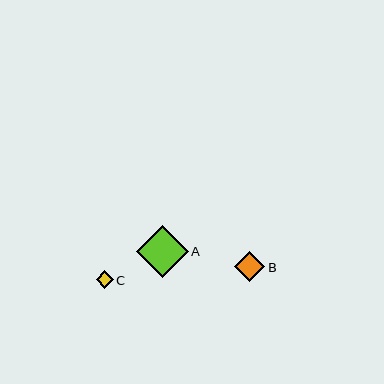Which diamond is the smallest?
Diamond C is the smallest with a size of approximately 17 pixels.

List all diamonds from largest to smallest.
From largest to smallest: A, B, C.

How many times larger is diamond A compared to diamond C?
Diamond A is approximately 3.0 times the size of diamond C.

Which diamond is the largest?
Diamond A is the largest with a size of approximately 52 pixels.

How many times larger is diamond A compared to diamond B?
Diamond A is approximately 1.7 times the size of diamond B.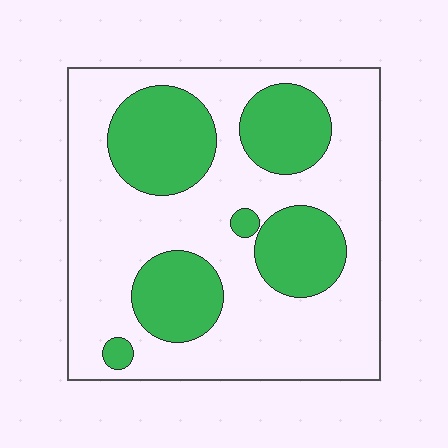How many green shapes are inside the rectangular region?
6.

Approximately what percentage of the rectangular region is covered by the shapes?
Approximately 30%.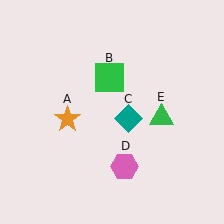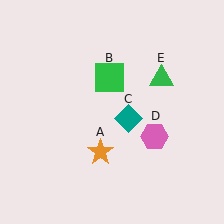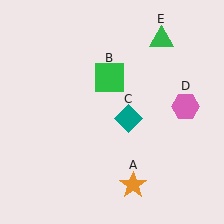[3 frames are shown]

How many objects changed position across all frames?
3 objects changed position: orange star (object A), pink hexagon (object D), green triangle (object E).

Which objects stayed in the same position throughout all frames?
Green square (object B) and teal diamond (object C) remained stationary.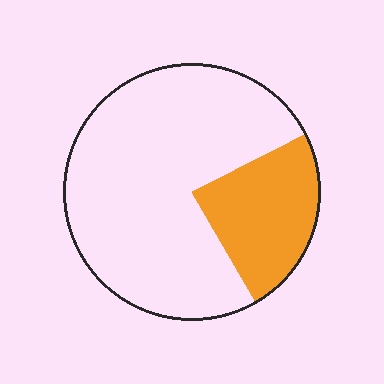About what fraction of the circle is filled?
About one quarter (1/4).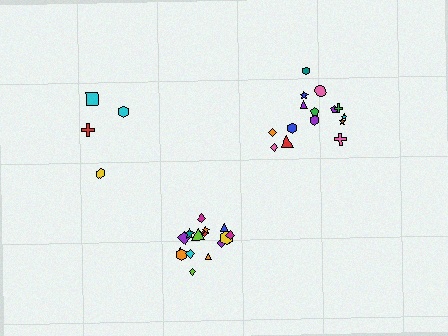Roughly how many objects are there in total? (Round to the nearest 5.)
Roughly 35 objects in total.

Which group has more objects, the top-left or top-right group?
The top-right group.